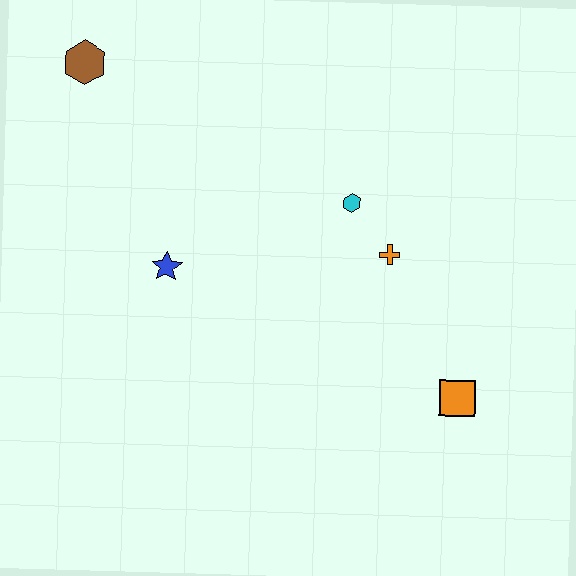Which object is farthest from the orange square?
The brown hexagon is farthest from the orange square.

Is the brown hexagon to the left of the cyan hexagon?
Yes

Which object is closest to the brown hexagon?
The blue star is closest to the brown hexagon.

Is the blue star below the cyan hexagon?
Yes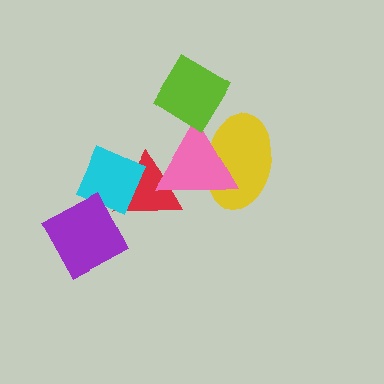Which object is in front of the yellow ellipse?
The pink triangle is in front of the yellow ellipse.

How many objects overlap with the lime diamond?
1 object overlaps with the lime diamond.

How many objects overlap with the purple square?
0 objects overlap with the purple square.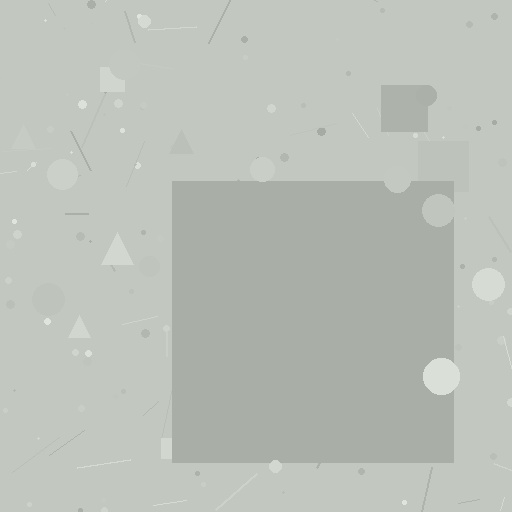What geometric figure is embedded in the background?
A square is embedded in the background.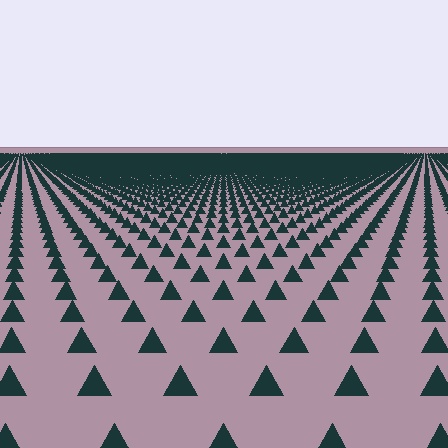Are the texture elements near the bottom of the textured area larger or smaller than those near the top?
Larger. Near the bottom, elements are closer to the viewer and appear at a bigger on-screen size.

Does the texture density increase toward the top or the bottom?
Density increases toward the top.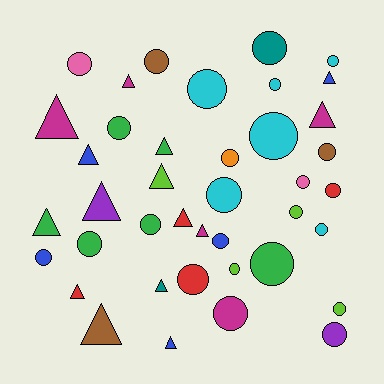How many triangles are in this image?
There are 15 triangles.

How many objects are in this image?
There are 40 objects.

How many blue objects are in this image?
There are 5 blue objects.